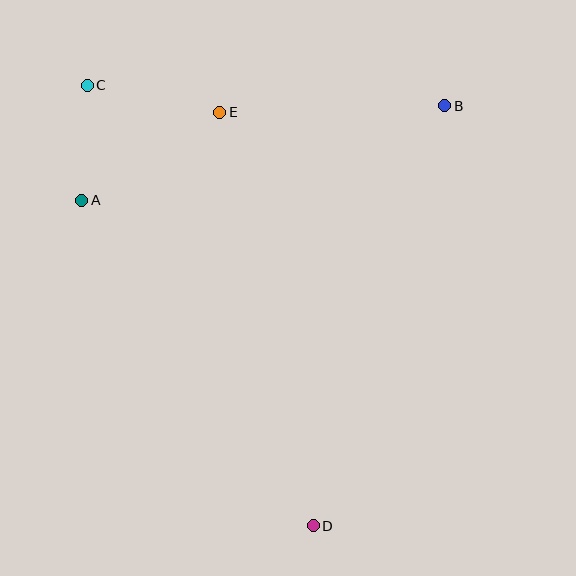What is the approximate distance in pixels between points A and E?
The distance between A and E is approximately 164 pixels.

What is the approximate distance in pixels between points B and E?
The distance between B and E is approximately 225 pixels.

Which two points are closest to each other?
Points A and C are closest to each other.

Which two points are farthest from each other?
Points C and D are farthest from each other.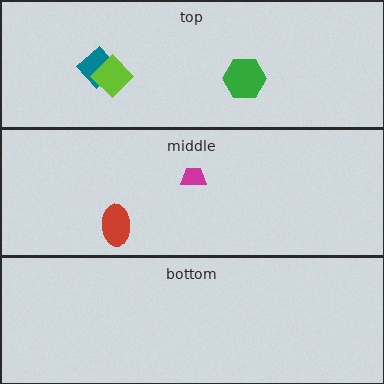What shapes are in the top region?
The green hexagon, the teal diamond, the lime diamond.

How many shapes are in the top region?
3.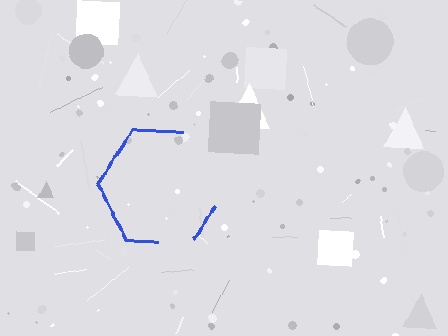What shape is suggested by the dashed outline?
The dashed outline suggests a hexagon.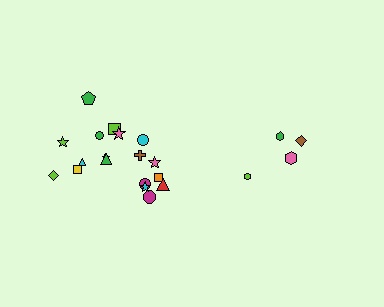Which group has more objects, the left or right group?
The left group.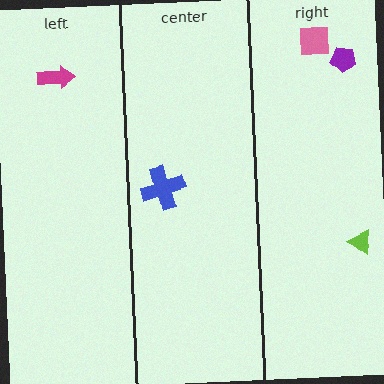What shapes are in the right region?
The pink square, the lime triangle, the purple pentagon.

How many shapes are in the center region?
1.